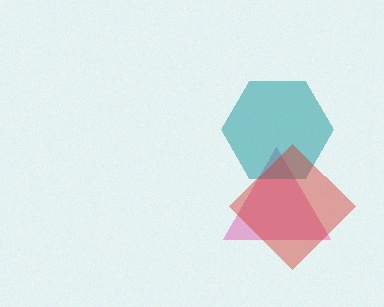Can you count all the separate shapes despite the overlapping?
Yes, there are 3 separate shapes.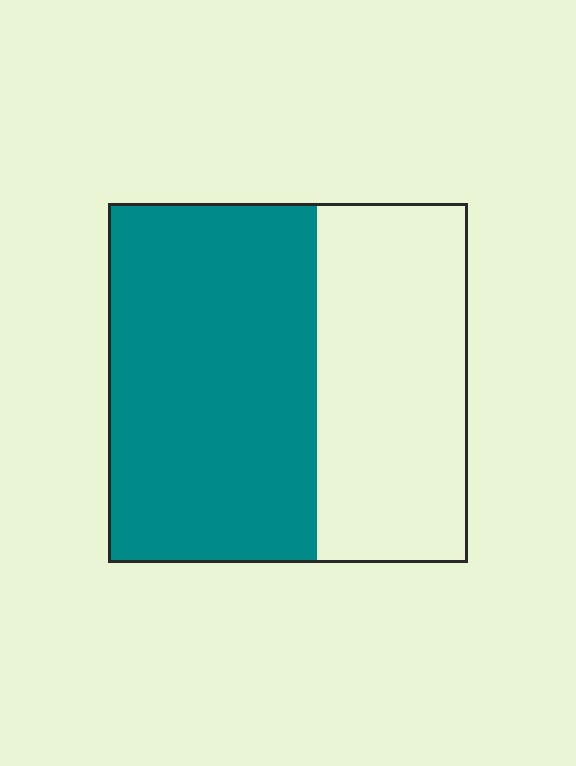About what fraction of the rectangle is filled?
About three fifths (3/5).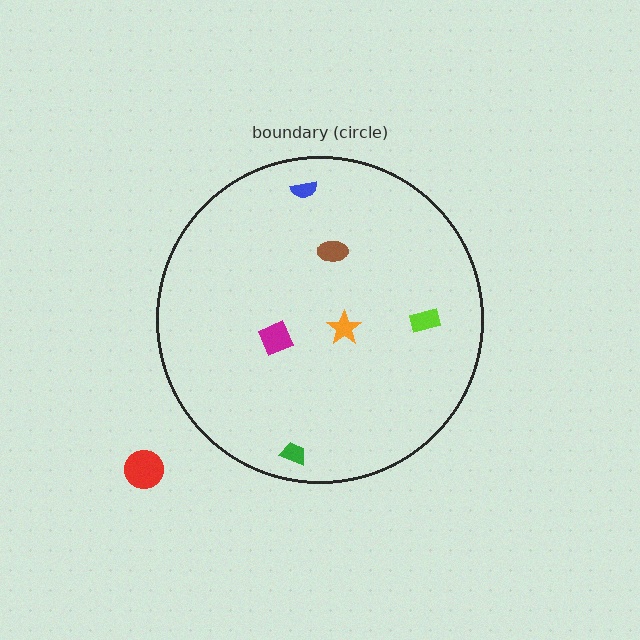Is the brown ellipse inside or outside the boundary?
Inside.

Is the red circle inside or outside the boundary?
Outside.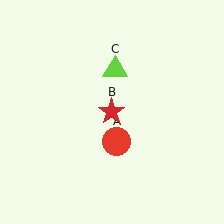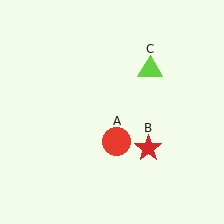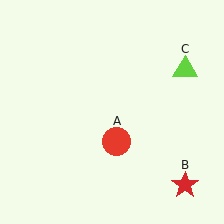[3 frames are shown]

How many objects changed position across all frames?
2 objects changed position: red star (object B), lime triangle (object C).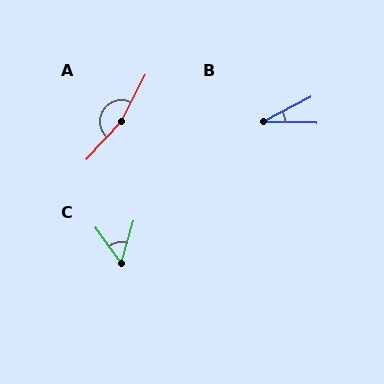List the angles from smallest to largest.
B (29°), C (51°), A (165°).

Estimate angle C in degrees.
Approximately 51 degrees.